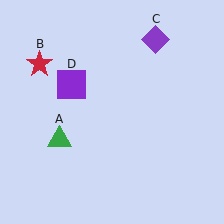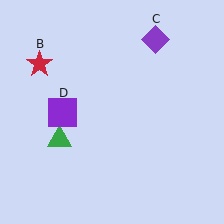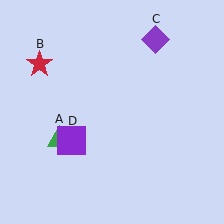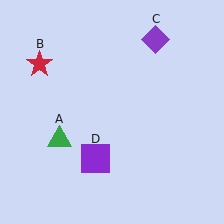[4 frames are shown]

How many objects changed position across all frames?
1 object changed position: purple square (object D).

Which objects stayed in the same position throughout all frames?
Green triangle (object A) and red star (object B) and purple diamond (object C) remained stationary.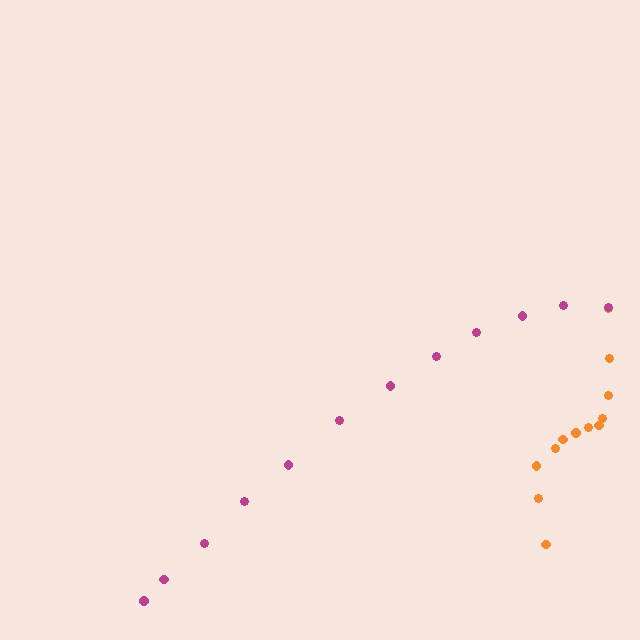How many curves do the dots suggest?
There are 2 distinct paths.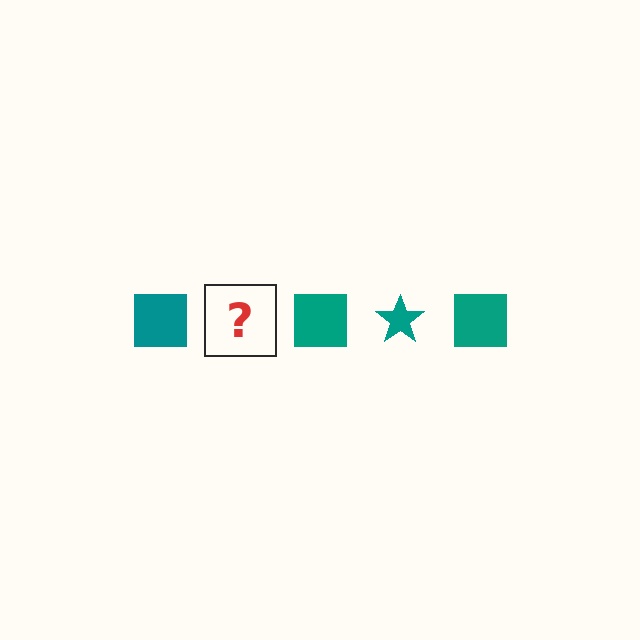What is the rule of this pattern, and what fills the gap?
The rule is that the pattern cycles through square, star shapes in teal. The gap should be filled with a teal star.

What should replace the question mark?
The question mark should be replaced with a teal star.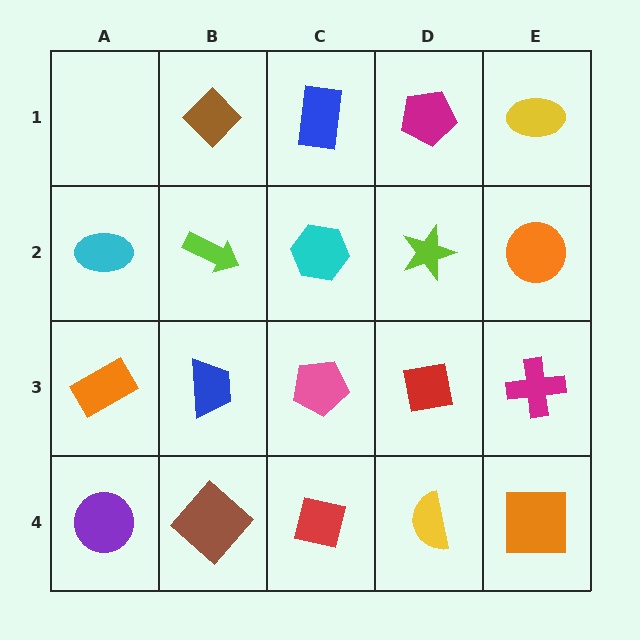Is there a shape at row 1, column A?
No, that cell is empty.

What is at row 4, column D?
A yellow semicircle.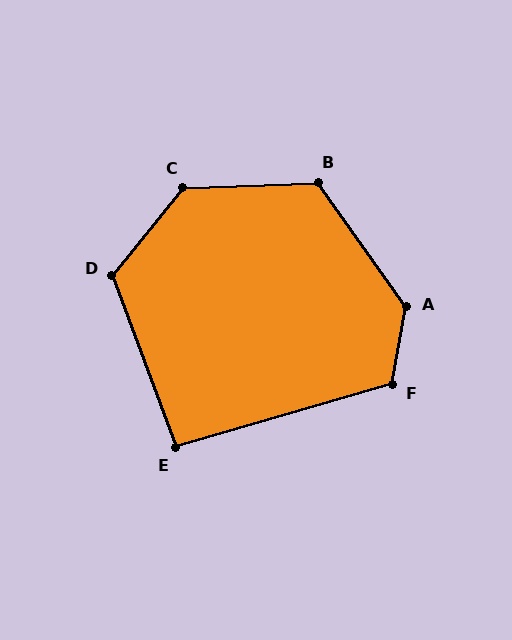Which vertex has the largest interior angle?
A, at approximately 135 degrees.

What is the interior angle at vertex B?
Approximately 123 degrees (obtuse).